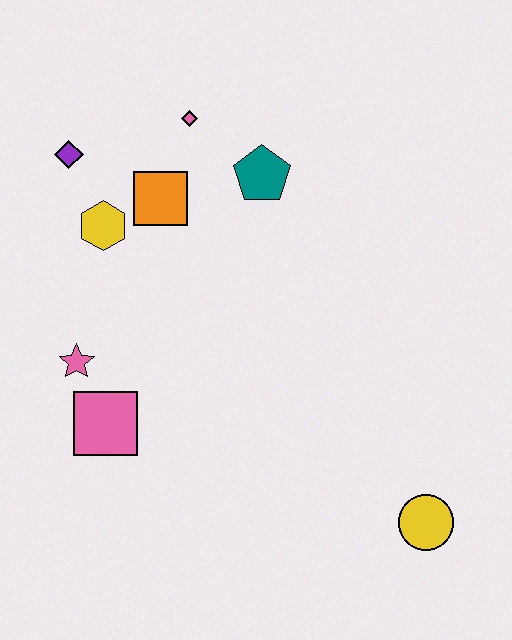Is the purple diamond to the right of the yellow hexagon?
No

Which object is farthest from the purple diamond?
The yellow circle is farthest from the purple diamond.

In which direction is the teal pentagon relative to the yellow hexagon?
The teal pentagon is to the right of the yellow hexagon.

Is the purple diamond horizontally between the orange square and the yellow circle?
No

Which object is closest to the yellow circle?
The pink square is closest to the yellow circle.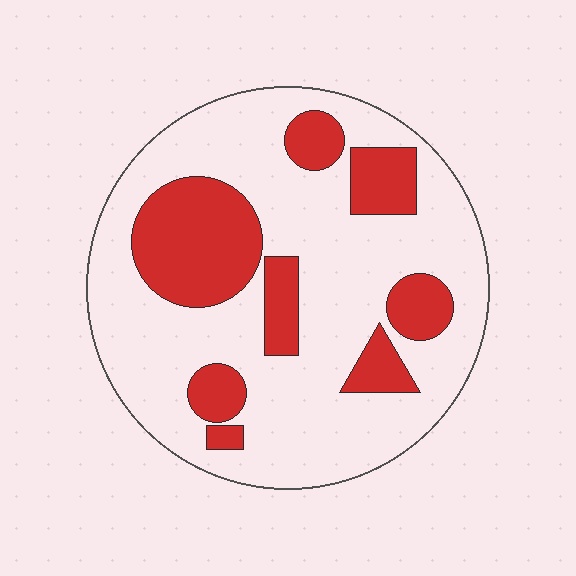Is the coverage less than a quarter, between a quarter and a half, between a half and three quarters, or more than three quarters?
Between a quarter and a half.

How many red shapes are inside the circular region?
8.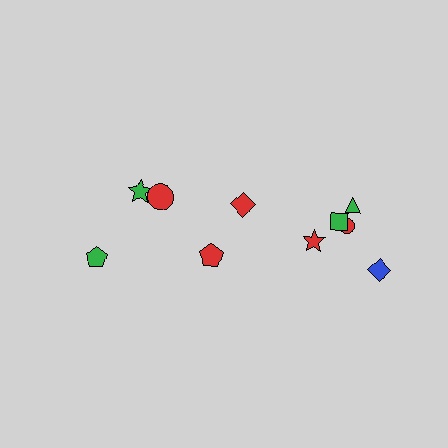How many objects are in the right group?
There are 6 objects.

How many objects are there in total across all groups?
There are 10 objects.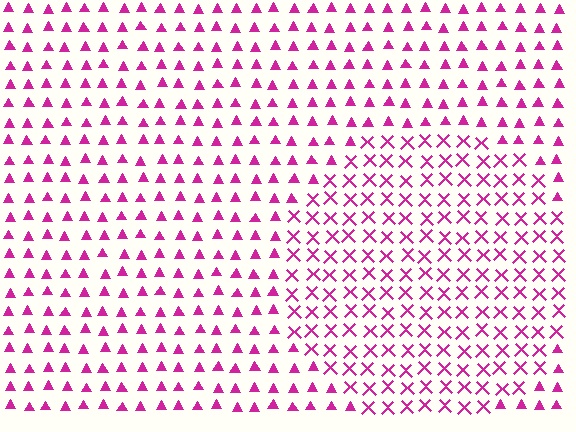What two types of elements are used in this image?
The image uses X marks inside the circle region and triangles outside it.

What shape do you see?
I see a circle.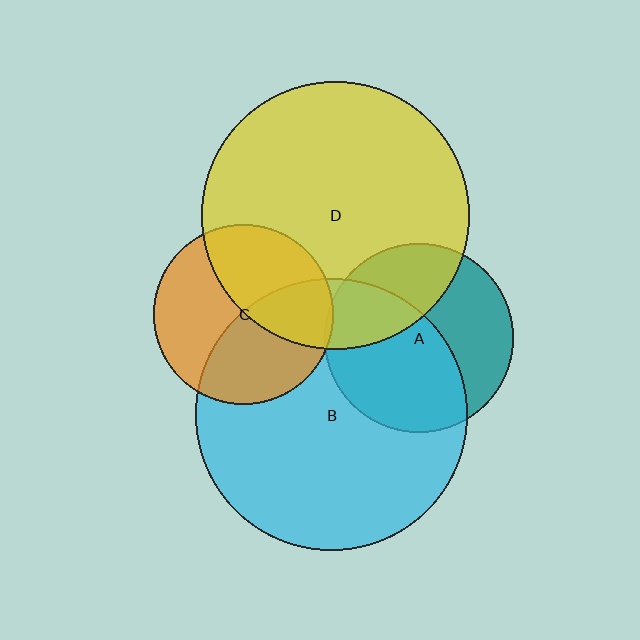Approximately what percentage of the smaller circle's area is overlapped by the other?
Approximately 45%.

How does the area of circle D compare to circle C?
Approximately 2.2 times.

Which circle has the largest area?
Circle B (cyan).